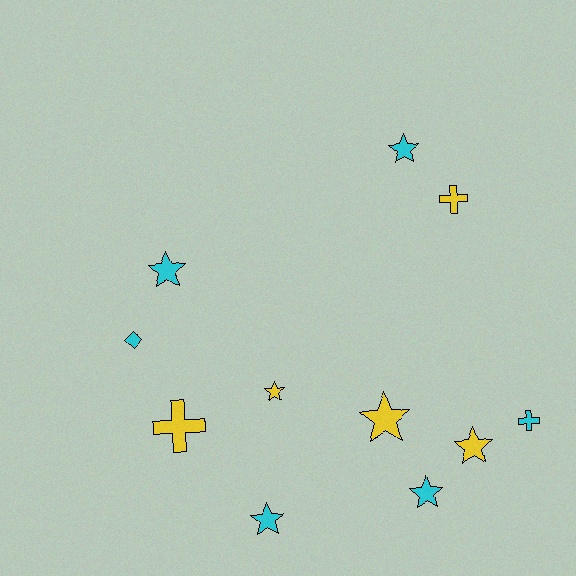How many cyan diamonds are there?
There is 1 cyan diamond.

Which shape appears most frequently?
Star, with 7 objects.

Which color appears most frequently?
Cyan, with 6 objects.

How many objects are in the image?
There are 11 objects.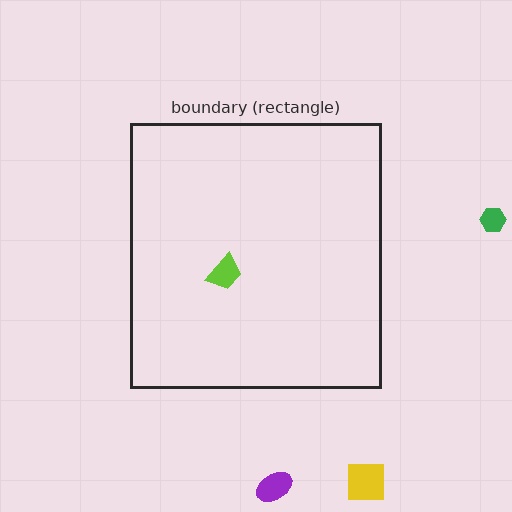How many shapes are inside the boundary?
1 inside, 3 outside.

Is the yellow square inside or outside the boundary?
Outside.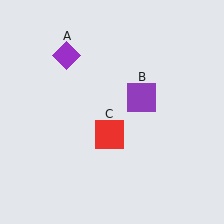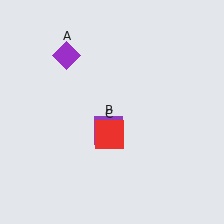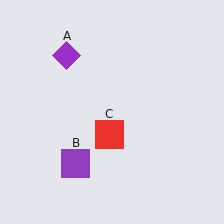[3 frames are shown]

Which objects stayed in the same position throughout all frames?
Purple diamond (object A) and red square (object C) remained stationary.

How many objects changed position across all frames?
1 object changed position: purple square (object B).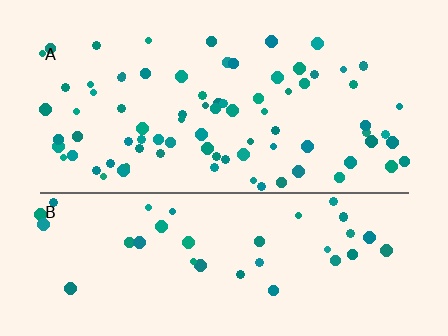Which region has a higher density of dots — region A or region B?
A (the top).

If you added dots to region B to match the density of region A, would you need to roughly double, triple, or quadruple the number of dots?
Approximately double.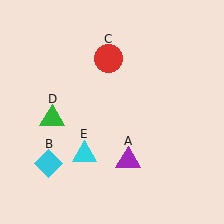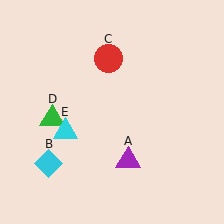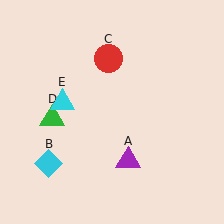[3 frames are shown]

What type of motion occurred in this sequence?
The cyan triangle (object E) rotated clockwise around the center of the scene.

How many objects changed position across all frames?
1 object changed position: cyan triangle (object E).